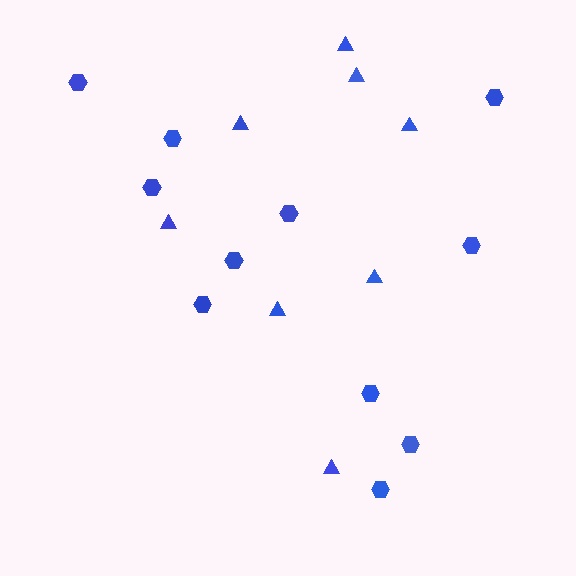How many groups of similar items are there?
There are 2 groups: one group of hexagons (11) and one group of triangles (8).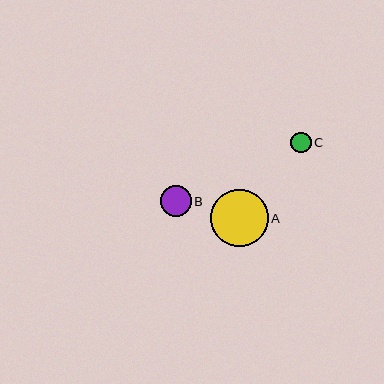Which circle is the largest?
Circle A is the largest with a size of approximately 58 pixels.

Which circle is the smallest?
Circle C is the smallest with a size of approximately 20 pixels.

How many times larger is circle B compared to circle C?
Circle B is approximately 1.5 times the size of circle C.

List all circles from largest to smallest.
From largest to smallest: A, B, C.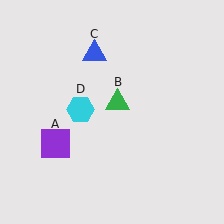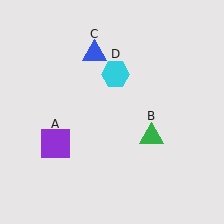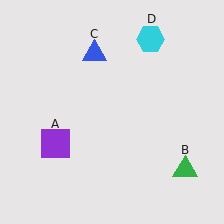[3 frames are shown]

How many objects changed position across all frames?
2 objects changed position: green triangle (object B), cyan hexagon (object D).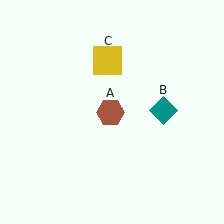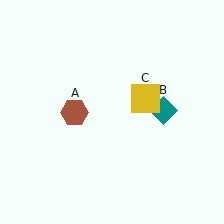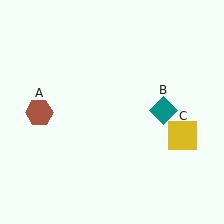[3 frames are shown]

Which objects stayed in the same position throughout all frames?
Teal diamond (object B) remained stationary.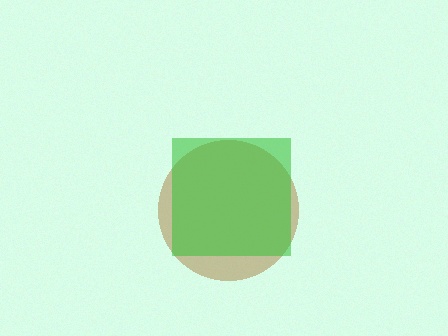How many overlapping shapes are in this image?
There are 2 overlapping shapes in the image.